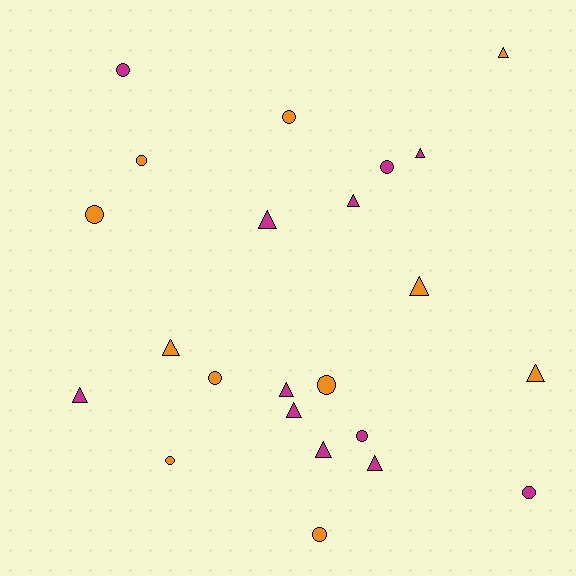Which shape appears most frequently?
Triangle, with 12 objects.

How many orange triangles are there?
There are 4 orange triangles.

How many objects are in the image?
There are 23 objects.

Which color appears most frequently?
Magenta, with 12 objects.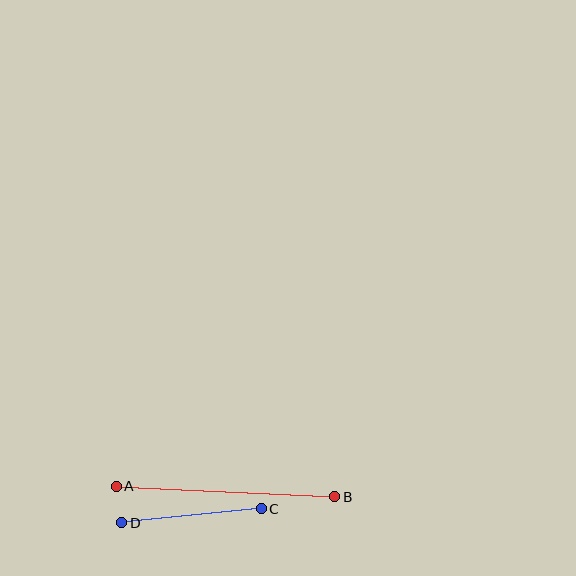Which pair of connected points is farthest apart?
Points A and B are farthest apart.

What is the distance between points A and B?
The distance is approximately 219 pixels.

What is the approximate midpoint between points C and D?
The midpoint is at approximately (191, 516) pixels.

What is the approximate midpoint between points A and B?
The midpoint is at approximately (226, 491) pixels.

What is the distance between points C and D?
The distance is approximately 140 pixels.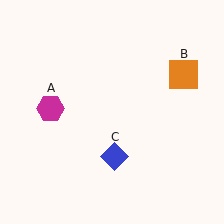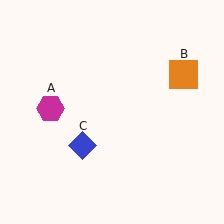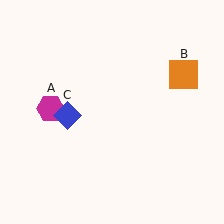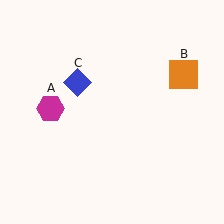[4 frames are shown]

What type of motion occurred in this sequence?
The blue diamond (object C) rotated clockwise around the center of the scene.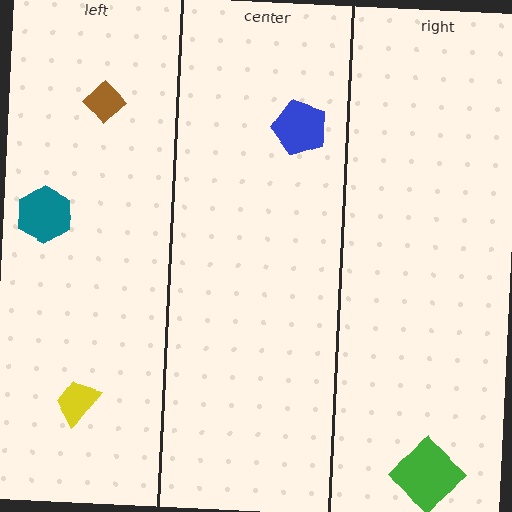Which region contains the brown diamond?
The left region.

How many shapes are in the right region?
1.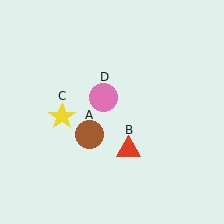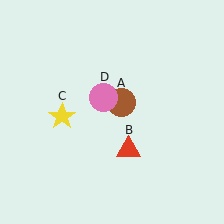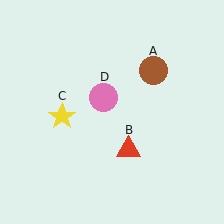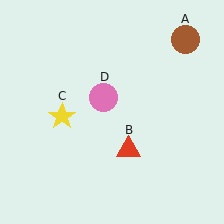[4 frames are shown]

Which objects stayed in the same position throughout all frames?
Red triangle (object B) and yellow star (object C) and pink circle (object D) remained stationary.